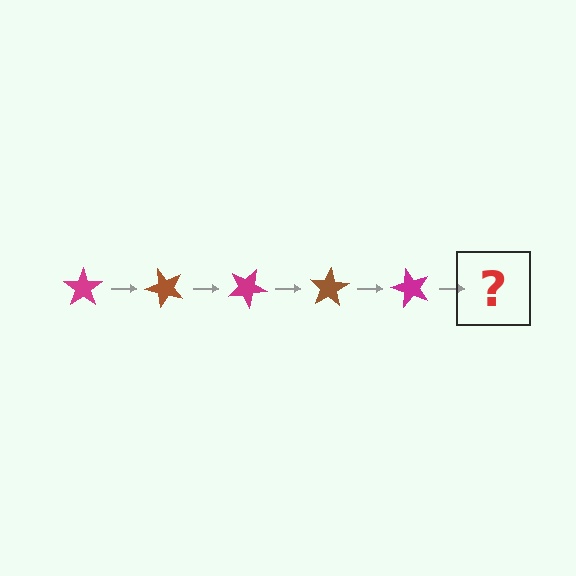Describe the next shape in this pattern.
It should be a brown star, rotated 250 degrees from the start.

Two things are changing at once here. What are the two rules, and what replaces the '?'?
The two rules are that it rotates 50 degrees each step and the color cycles through magenta and brown. The '?' should be a brown star, rotated 250 degrees from the start.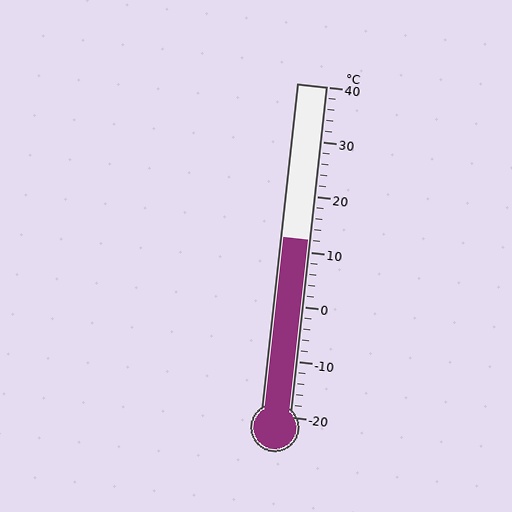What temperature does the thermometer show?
The thermometer shows approximately 12°C.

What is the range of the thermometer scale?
The thermometer scale ranges from -20°C to 40°C.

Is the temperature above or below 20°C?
The temperature is below 20°C.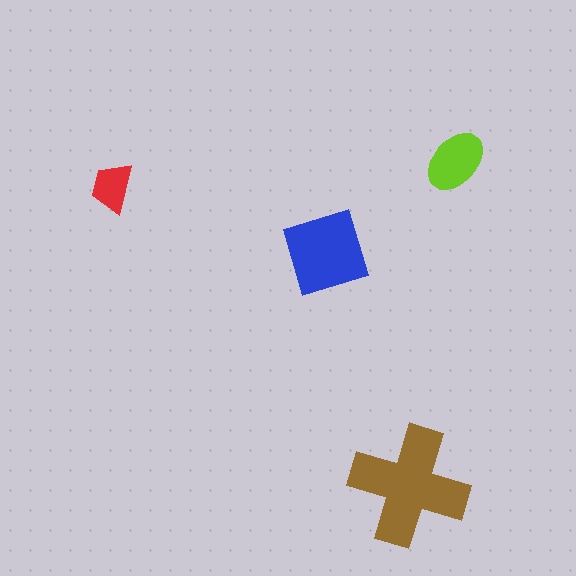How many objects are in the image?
There are 4 objects in the image.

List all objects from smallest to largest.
The red trapezoid, the lime ellipse, the blue diamond, the brown cross.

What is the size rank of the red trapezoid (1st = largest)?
4th.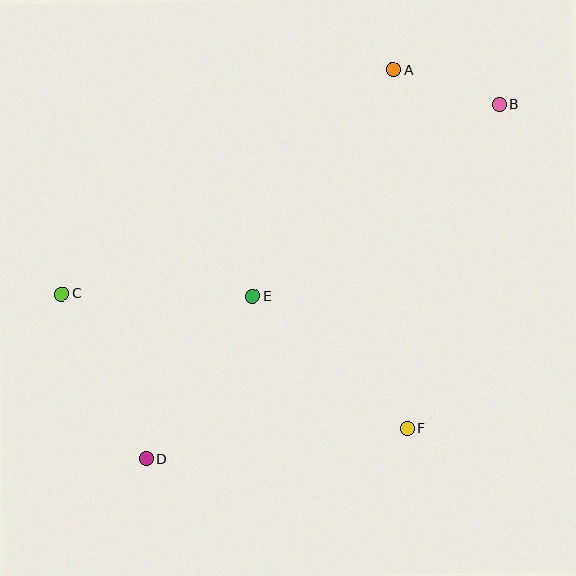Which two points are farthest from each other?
Points B and D are farthest from each other.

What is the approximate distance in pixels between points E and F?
The distance between E and F is approximately 204 pixels.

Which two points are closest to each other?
Points A and B are closest to each other.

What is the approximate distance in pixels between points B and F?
The distance between B and F is approximately 337 pixels.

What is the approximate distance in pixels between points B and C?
The distance between B and C is approximately 477 pixels.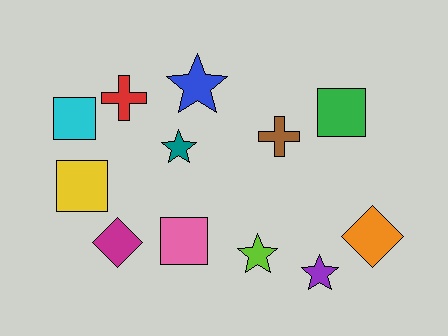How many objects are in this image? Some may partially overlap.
There are 12 objects.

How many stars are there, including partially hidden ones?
There are 4 stars.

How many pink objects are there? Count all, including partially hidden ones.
There is 1 pink object.